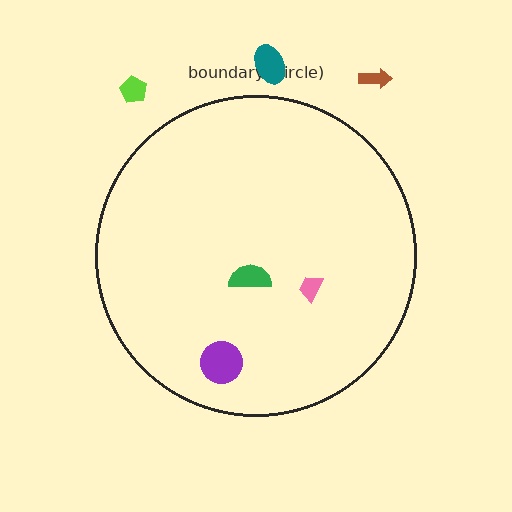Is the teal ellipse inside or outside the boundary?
Outside.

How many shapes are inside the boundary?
3 inside, 3 outside.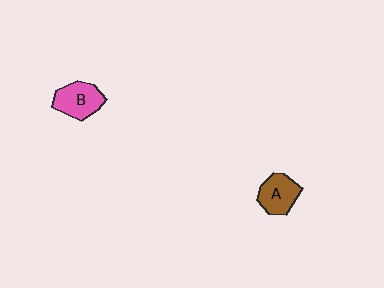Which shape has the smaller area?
Shape A (brown).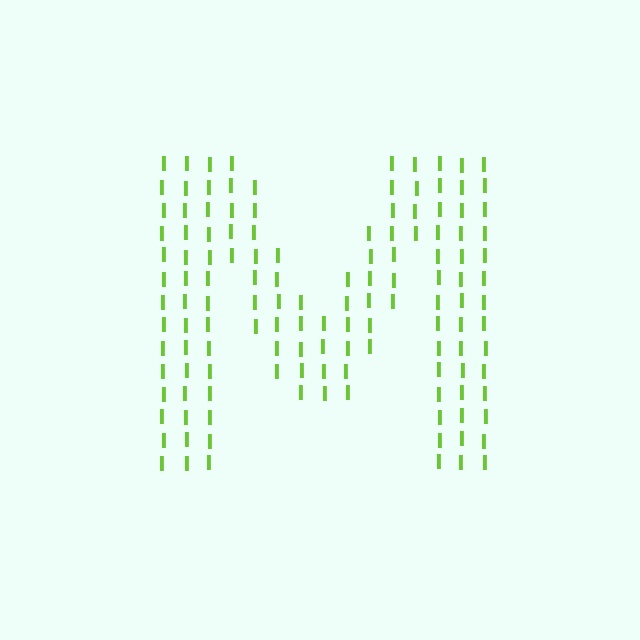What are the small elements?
The small elements are letter I's.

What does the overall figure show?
The overall figure shows the letter M.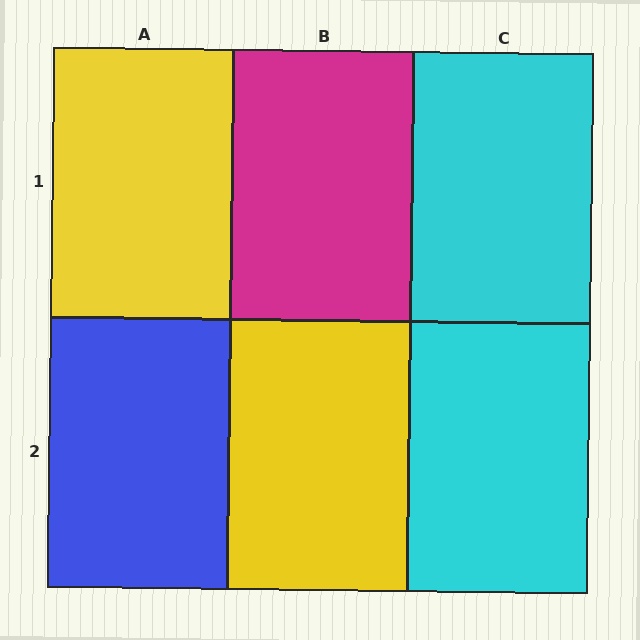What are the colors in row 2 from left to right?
Blue, yellow, cyan.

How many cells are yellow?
2 cells are yellow.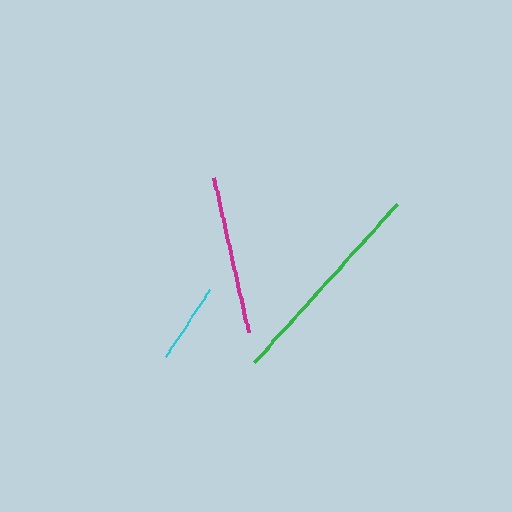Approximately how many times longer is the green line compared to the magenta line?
The green line is approximately 1.3 times the length of the magenta line.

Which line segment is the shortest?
The cyan line is the shortest at approximately 81 pixels.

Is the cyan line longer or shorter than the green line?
The green line is longer than the cyan line.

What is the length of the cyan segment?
The cyan segment is approximately 81 pixels long.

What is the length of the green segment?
The green segment is approximately 214 pixels long.